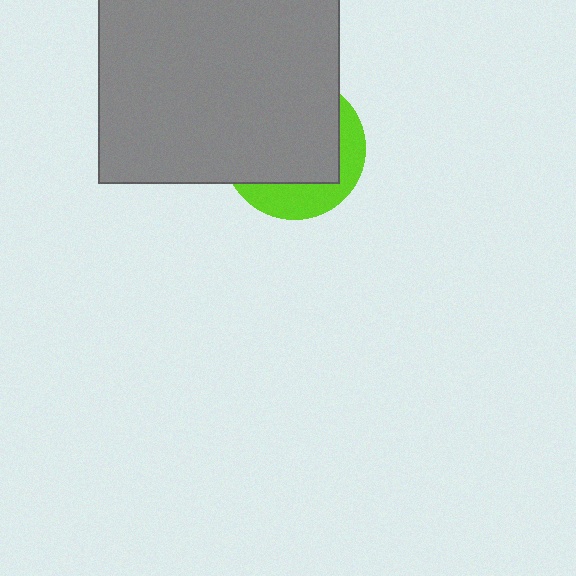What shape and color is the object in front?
The object in front is a gray square.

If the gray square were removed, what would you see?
You would see the complete lime circle.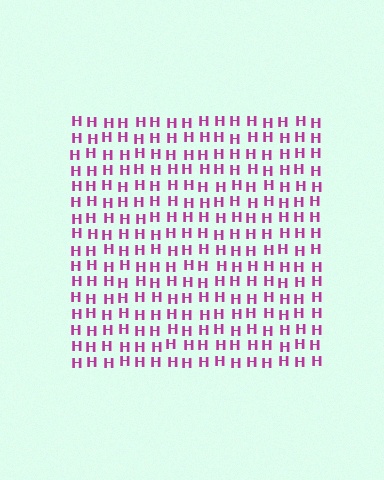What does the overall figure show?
The overall figure shows a square.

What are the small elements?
The small elements are letter H's.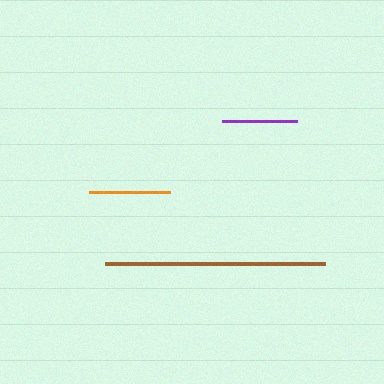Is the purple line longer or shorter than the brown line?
The brown line is longer than the purple line.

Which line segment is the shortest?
The purple line is the shortest at approximately 75 pixels.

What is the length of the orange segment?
The orange segment is approximately 81 pixels long.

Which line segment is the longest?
The brown line is the longest at approximately 220 pixels.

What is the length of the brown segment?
The brown segment is approximately 220 pixels long.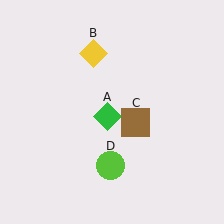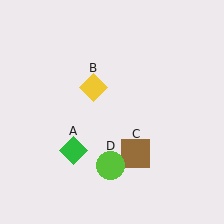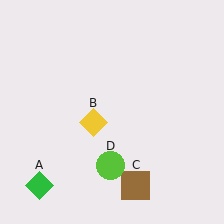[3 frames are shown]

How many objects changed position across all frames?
3 objects changed position: green diamond (object A), yellow diamond (object B), brown square (object C).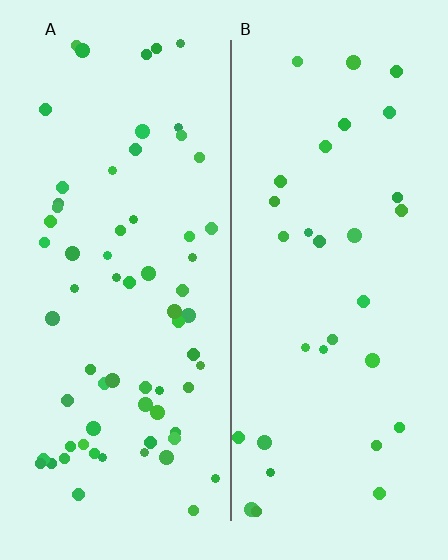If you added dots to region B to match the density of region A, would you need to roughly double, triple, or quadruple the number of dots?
Approximately double.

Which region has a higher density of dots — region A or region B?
A (the left).